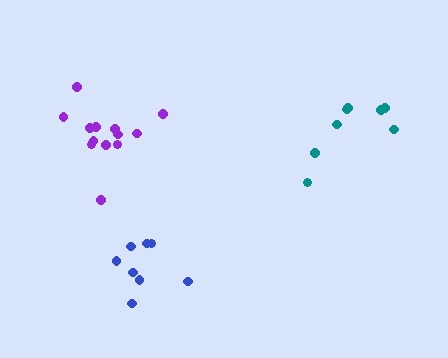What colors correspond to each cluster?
The clusters are colored: blue, teal, purple.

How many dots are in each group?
Group 1: 8 dots, Group 2: 8 dots, Group 3: 13 dots (29 total).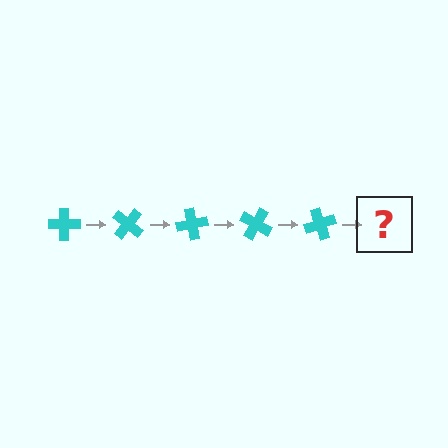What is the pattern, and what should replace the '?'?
The pattern is that the cross rotates 40 degrees each step. The '?' should be a cyan cross rotated 200 degrees.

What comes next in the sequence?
The next element should be a cyan cross rotated 200 degrees.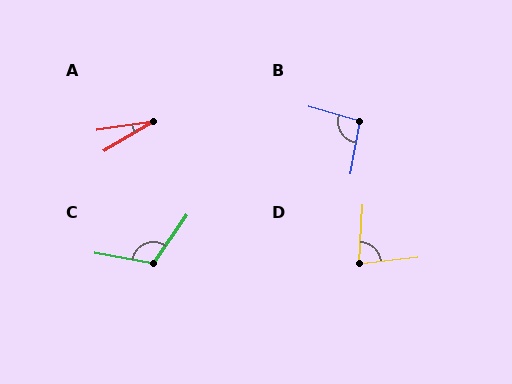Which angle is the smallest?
A, at approximately 22 degrees.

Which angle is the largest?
C, at approximately 115 degrees.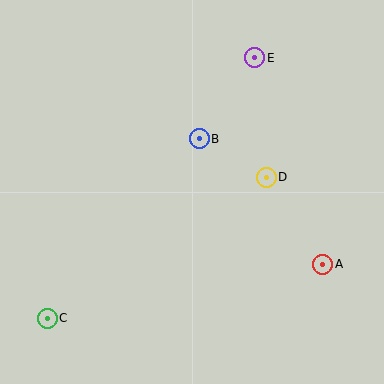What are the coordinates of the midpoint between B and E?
The midpoint between B and E is at (227, 98).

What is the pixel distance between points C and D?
The distance between C and D is 261 pixels.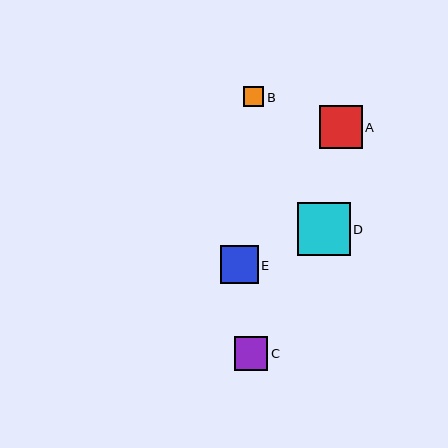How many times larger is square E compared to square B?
Square E is approximately 1.9 times the size of square B.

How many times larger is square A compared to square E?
Square A is approximately 1.1 times the size of square E.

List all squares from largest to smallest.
From largest to smallest: D, A, E, C, B.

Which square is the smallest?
Square B is the smallest with a size of approximately 20 pixels.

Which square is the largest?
Square D is the largest with a size of approximately 53 pixels.